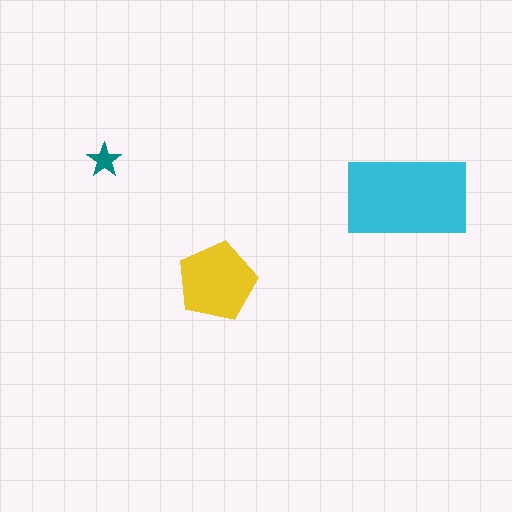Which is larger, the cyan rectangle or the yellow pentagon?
The cyan rectangle.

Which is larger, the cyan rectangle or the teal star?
The cyan rectangle.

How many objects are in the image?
There are 3 objects in the image.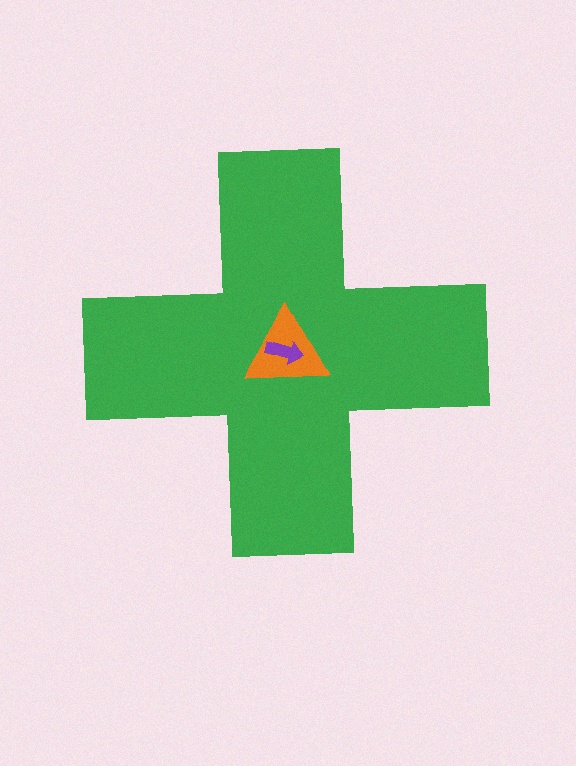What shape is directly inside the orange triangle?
The purple arrow.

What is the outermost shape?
The green cross.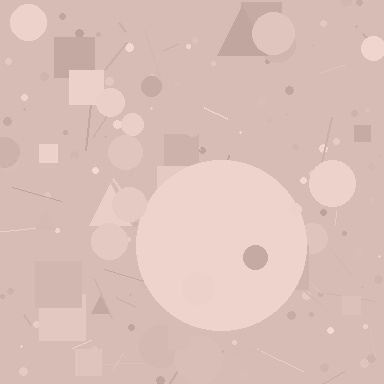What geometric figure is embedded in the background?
A circle is embedded in the background.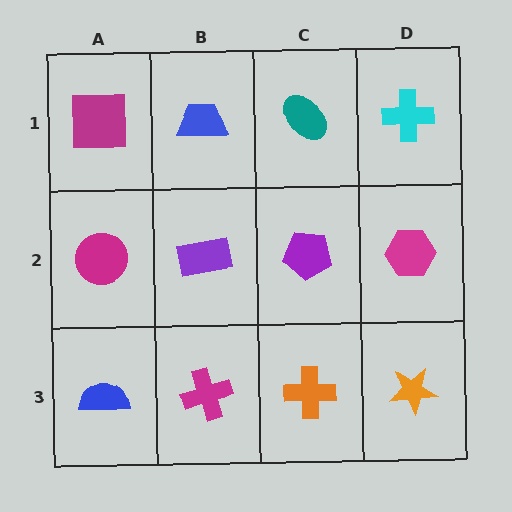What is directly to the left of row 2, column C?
A purple rectangle.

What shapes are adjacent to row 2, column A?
A magenta square (row 1, column A), a blue semicircle (row 3, column A), a purple rectangle (row 2, column B).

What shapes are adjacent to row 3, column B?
A purple rectangle (row 2, column B), a blue semicircle (row 3, column A), an orange cross (row 3, column C).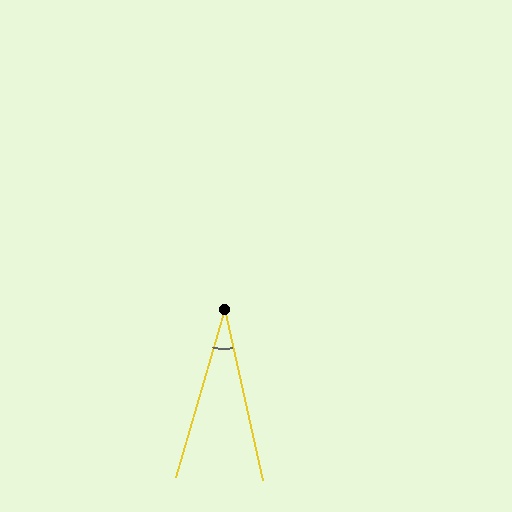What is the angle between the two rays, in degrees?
Approximately 29 degrees.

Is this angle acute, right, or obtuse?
It is acute.